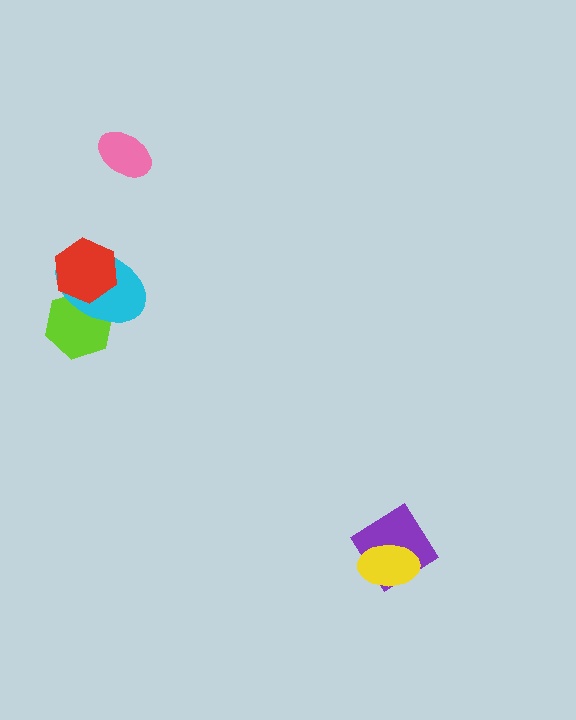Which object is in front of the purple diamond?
The yellow ellipse is in front of the purple diamond.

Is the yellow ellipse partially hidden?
No, no other shape covers it.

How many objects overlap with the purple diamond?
1 object overlaps with the purple diamond.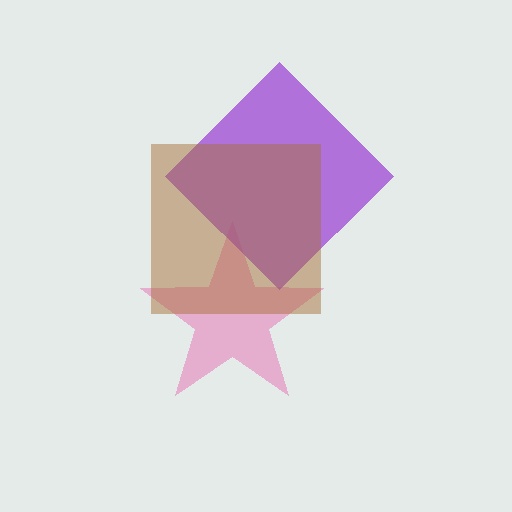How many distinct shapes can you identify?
There are 3 distinct shapes: a pink star, a purple diamond, a brown square.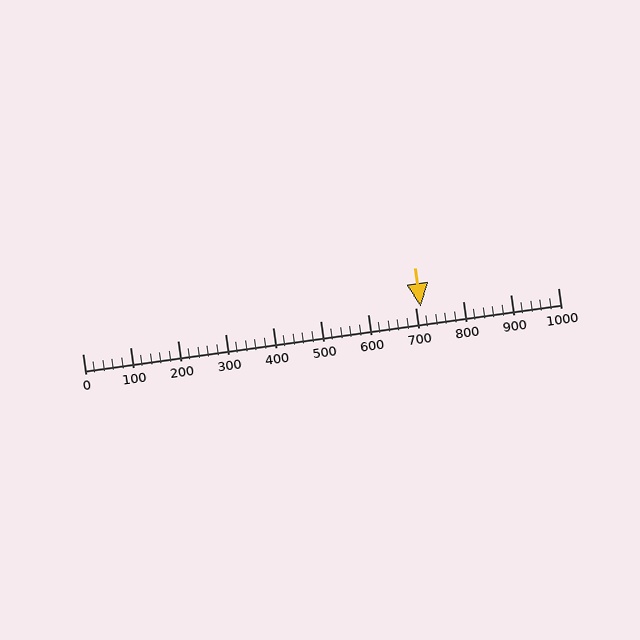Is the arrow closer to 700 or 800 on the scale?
The arrow is closer to 700.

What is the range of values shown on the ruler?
The ruler shows values from 0 to 1000.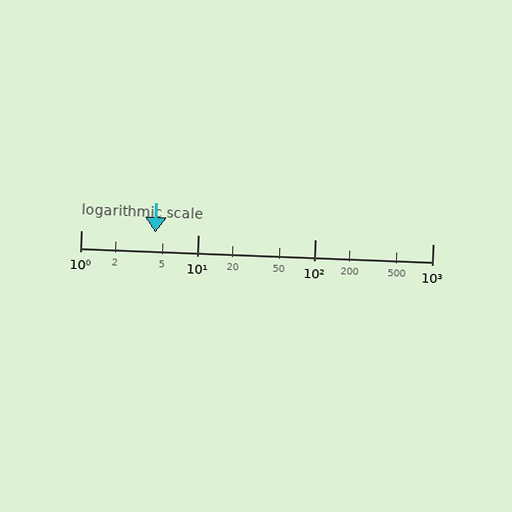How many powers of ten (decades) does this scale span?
The scale spans 3 decades, from 1 to 1000.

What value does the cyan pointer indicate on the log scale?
The pointer indicates approximately 4.3.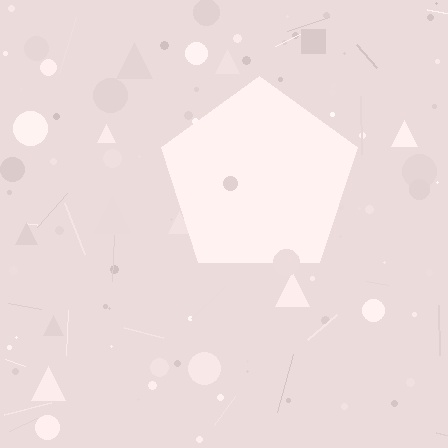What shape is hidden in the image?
A pentagon is hidden in the image.